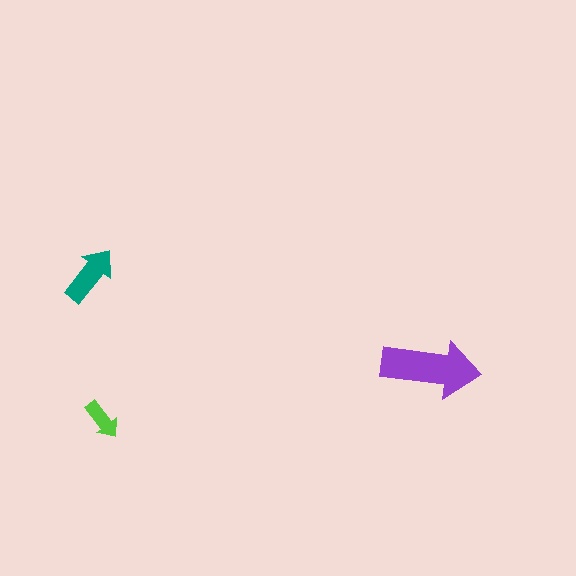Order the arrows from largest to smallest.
the purple one, the teal one, the lime one.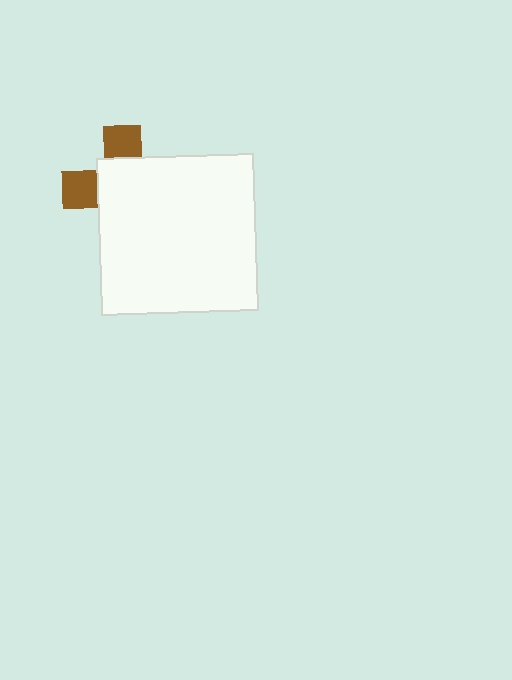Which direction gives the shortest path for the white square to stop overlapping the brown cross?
Moving toward the lower-right gives the shortest separation.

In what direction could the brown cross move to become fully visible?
The brown cross could move toward the upper-left. That would shift it out from behind the white square entirely.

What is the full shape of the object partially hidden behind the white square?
The partially hidden object is a brown cross.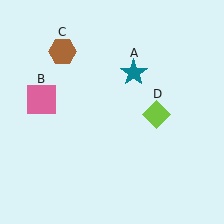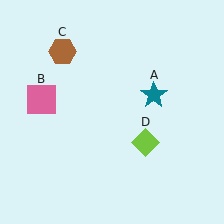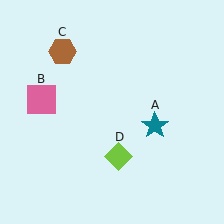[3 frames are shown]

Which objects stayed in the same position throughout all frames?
Pink square (object B) and brown hexagon (object C) remained stationary.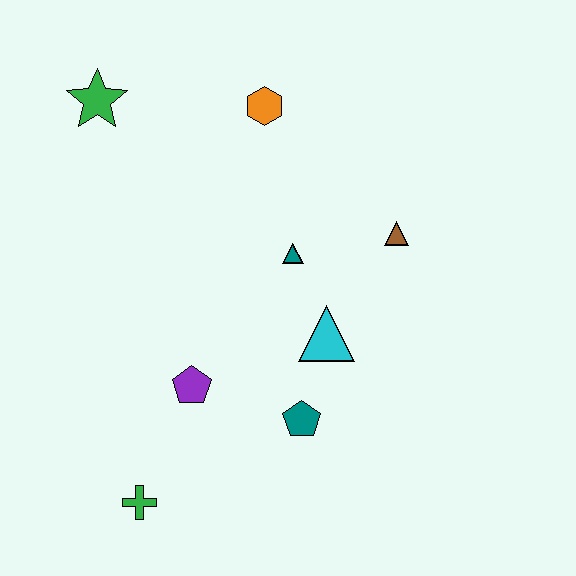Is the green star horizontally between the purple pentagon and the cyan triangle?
No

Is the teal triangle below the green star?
Yes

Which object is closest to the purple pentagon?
The teal pentagon is closest to the purple pentagon.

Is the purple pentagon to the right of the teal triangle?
No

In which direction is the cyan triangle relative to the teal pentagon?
The cyan triangle is above the teal pentagon.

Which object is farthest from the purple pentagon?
The green star is farthest from the purple pentagon.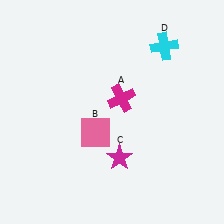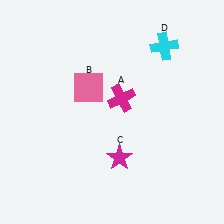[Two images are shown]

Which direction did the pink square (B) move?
The pink square (B) moved up.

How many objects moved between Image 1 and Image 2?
1 object moved between the two images.